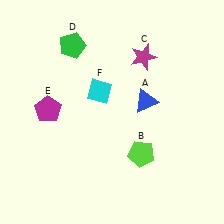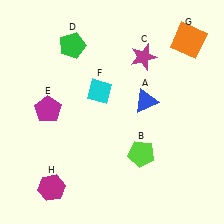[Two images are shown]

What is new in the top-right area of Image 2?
An orange square (G) was added in the top-right area of Image 2.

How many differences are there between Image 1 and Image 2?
There are 2 differences between the two images.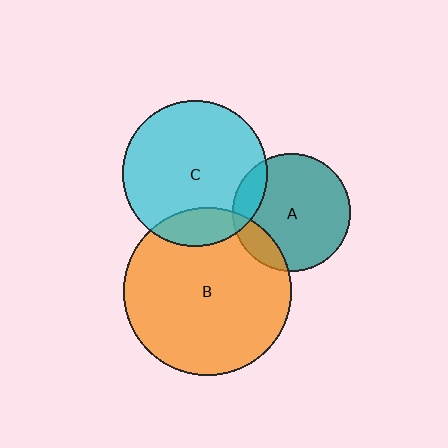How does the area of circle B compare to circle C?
Approximately 1.3 times.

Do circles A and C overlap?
Yes.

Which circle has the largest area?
Circle B (orange).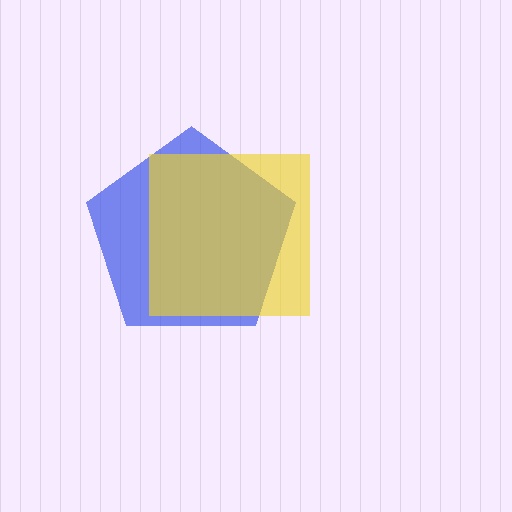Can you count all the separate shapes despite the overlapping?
Yes, there are 2 separate shapes.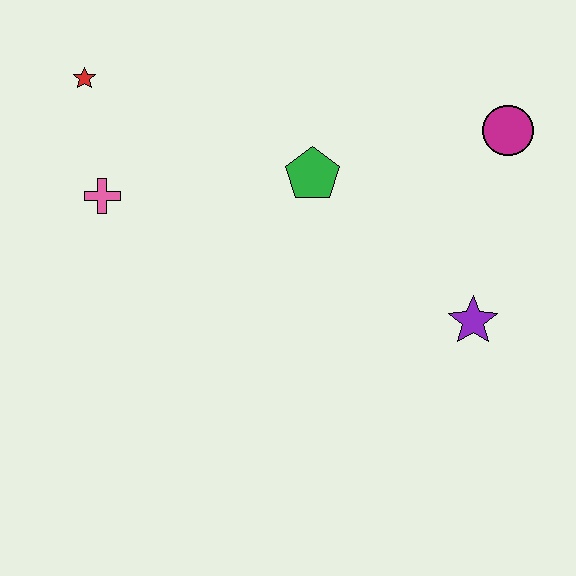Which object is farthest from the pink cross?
The magenta circle is farthest from the pink cross.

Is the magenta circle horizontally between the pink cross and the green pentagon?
No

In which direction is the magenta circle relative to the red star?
The magenta circle is to the right of the red star.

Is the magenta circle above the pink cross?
Yes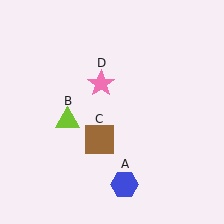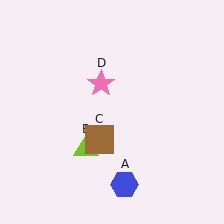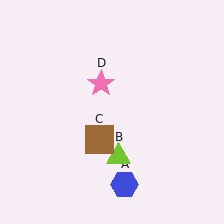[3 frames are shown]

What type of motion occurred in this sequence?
The lime triangle (object B) rotated counterclockwise around the center of the scene.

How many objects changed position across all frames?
1 object changed position: lime triangle (object B).